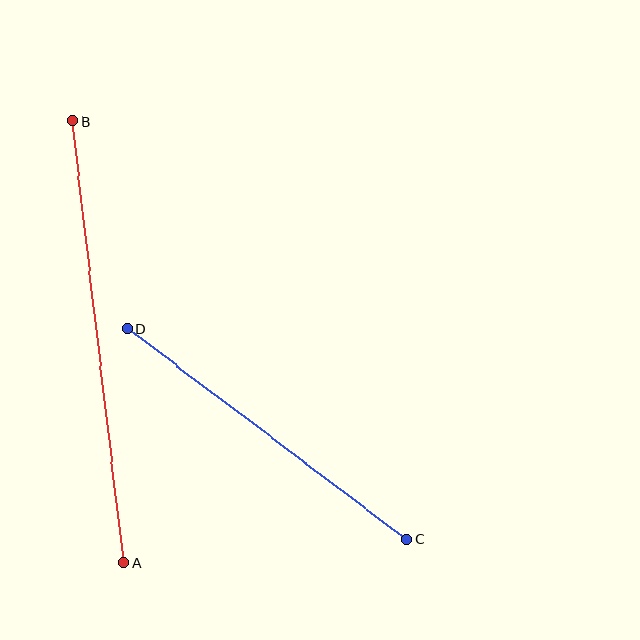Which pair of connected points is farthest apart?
Points A and B are farthest apart.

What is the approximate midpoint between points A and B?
The midpoint is at approximately (98, 342) pixels.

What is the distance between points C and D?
The distance is approximately 350 pixels.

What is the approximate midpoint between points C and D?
The midpoint is at approximately (267, 434) pixels.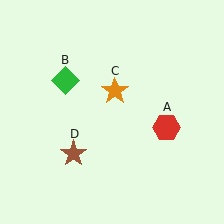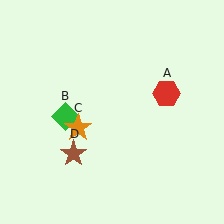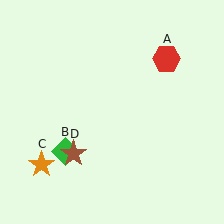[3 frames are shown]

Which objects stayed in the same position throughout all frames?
Brown star (object D) remained stationary.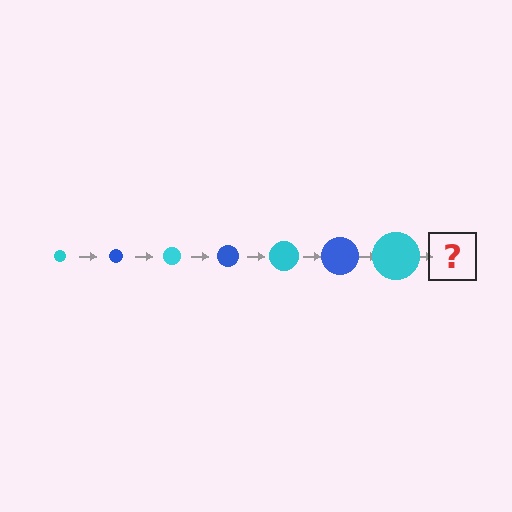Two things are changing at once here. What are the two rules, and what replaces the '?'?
The two rules are that the circle grows larger each step and the color cycles through cyan and blue. The '?' should be a blue circle, larger than the previous one.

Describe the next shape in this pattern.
It should be a blue circle, larger than the previous one.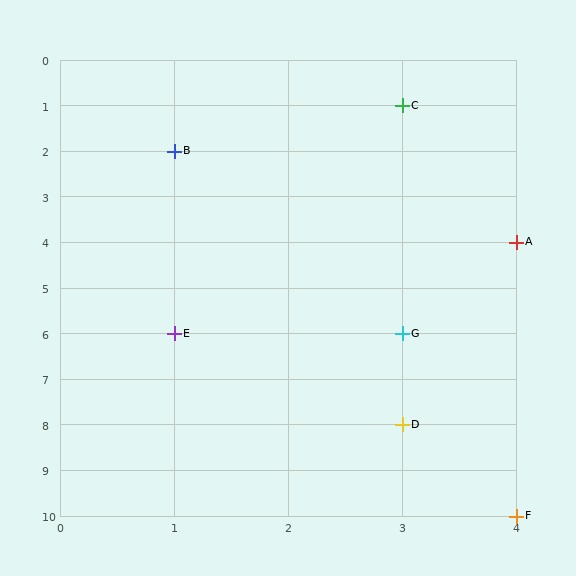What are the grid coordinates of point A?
Point A is at grid coordinates (4, 4).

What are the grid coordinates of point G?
Point G is at grid coordinates (3, 6).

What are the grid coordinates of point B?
Point B is at grid coordinates (1, 2).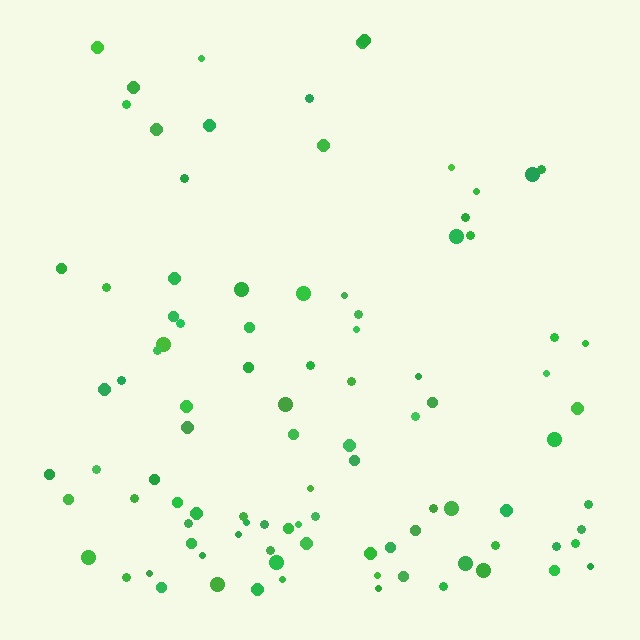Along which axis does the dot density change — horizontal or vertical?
Vertical.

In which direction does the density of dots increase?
From top to bottom, with the bottom side densest.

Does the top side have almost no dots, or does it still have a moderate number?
Still a moderate number, just noticeably fewer than the bottom.